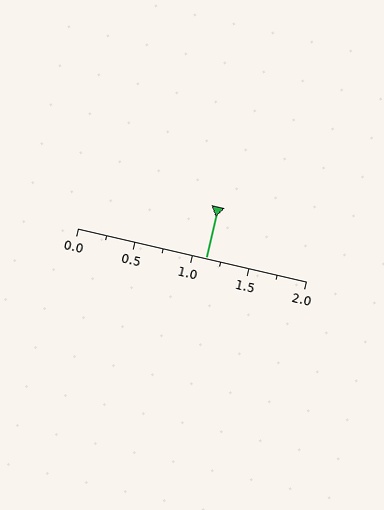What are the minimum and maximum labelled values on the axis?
The axis runs from 0.0 to 2.0.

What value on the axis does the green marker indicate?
The marker indicates approximately 1.12.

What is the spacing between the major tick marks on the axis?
The major ticks are spaced 0.5 apart.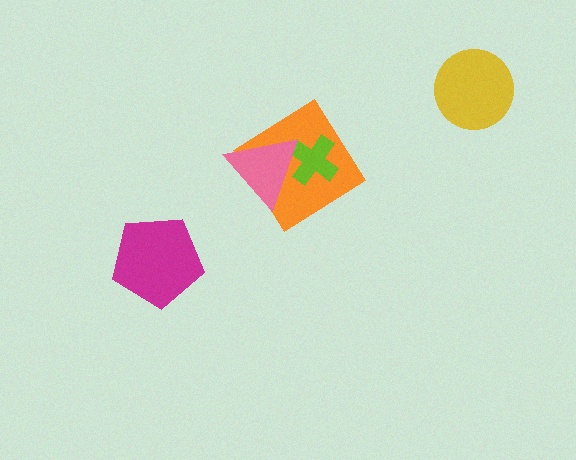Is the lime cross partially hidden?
Yes, it is partially covered by another shape.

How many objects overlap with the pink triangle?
2 objects overlap with the pink triangle.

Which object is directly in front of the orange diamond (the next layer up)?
The lime cross is directly in front of the orange diamond.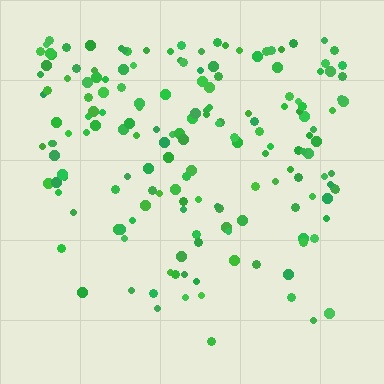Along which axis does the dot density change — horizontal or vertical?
Vertical.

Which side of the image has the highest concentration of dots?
The top.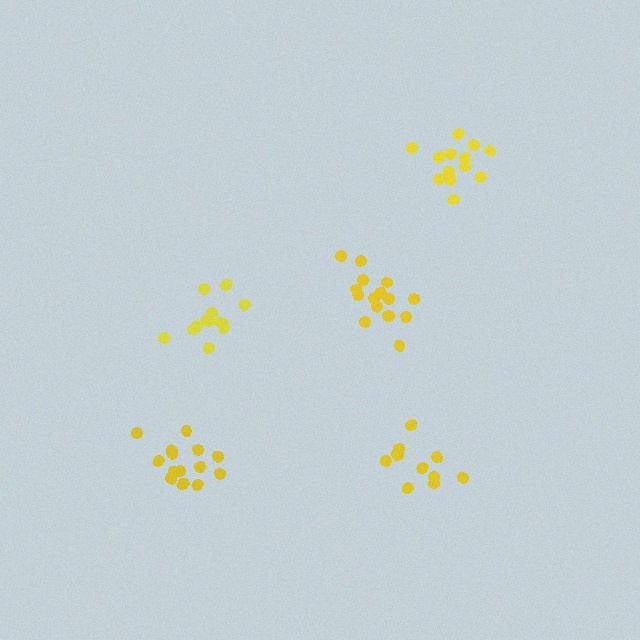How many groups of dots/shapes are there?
There are 5 groups.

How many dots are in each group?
Group 1: 13 dots, Group 2: 15 dots, Group 3: 16 dots, Group 4: 13 dots, Group 5: 11 dots (68 total).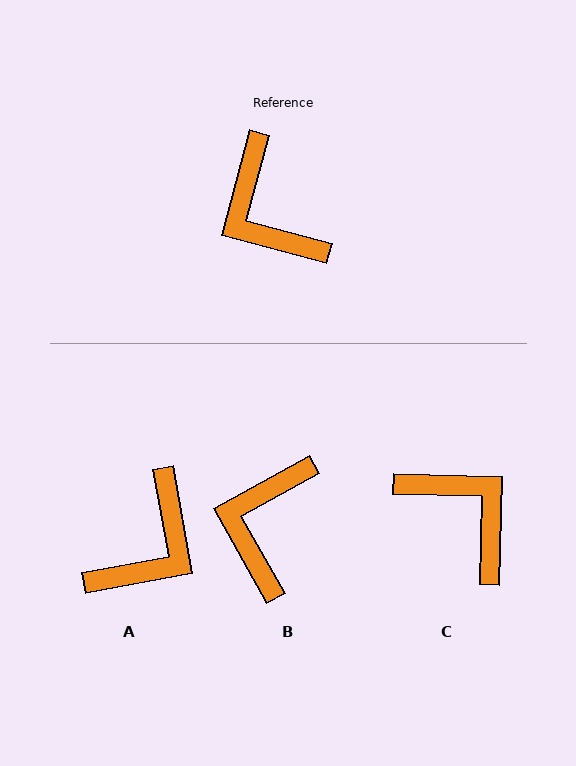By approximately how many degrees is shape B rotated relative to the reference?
Approximately 46 degrees clockwise.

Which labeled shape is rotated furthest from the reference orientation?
C, about 167 degrees away.